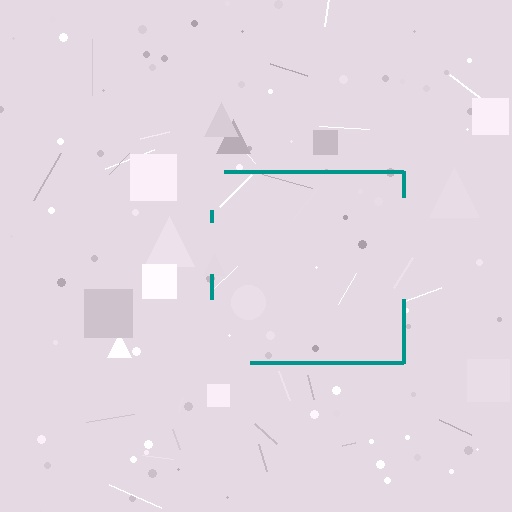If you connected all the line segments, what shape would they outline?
They would outline a square.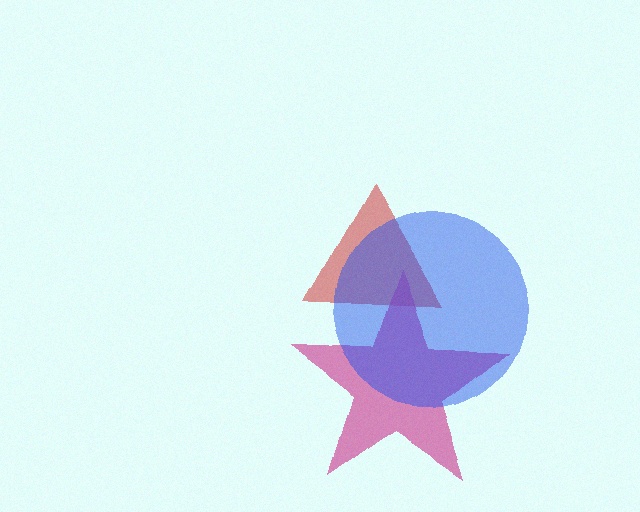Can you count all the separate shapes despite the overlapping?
Yes, there are 3 separate shapes.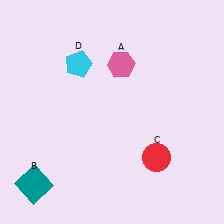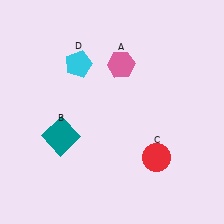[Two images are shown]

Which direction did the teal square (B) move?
The teal square (B) moved up.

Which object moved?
The teal square (B) moved up.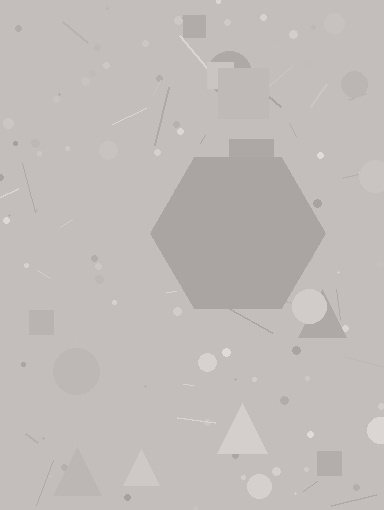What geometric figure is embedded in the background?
A hexagon is embedded in the background.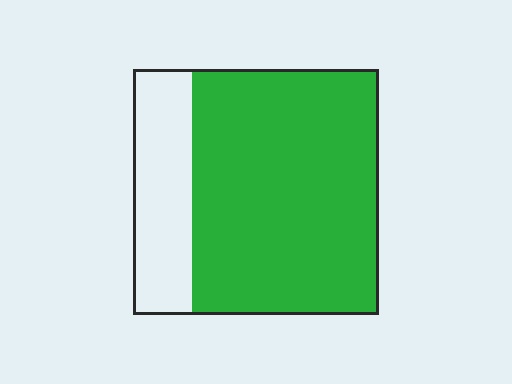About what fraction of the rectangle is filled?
About three quarters (3/4).